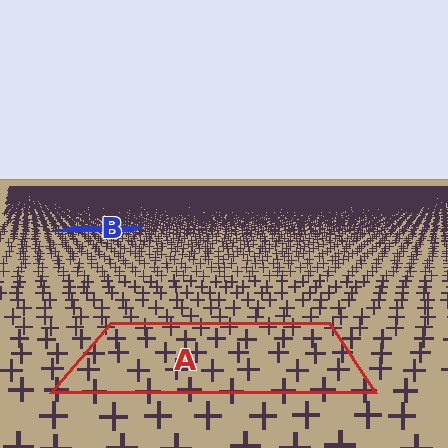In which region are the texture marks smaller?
The texture marks are smaller in region B, because it is farther away.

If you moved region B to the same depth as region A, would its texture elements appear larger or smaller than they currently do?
They would appear larger. At a closer depth, the same texture elements are projected at a bigger on-screen size.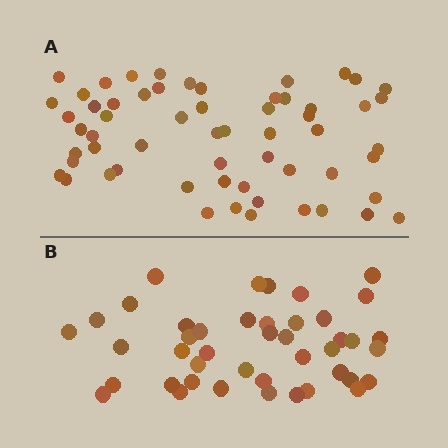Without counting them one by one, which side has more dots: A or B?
Region A (the top region) has more dots.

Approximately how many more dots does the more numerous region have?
Region A has approximately 15 more dots than region B.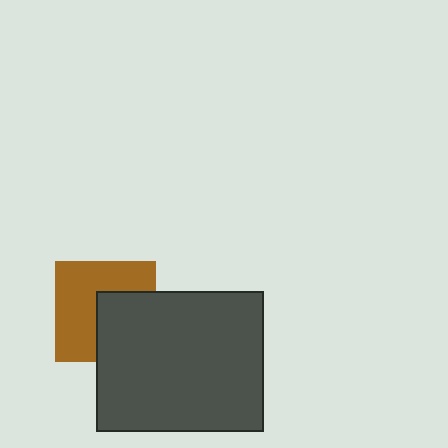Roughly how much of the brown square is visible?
About half of it is visible (roughly 58%).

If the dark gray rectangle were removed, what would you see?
You would see the complete brown square.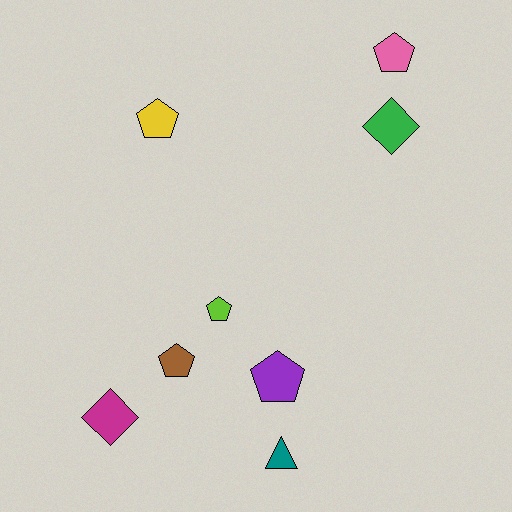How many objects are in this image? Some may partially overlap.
There are 8 objects.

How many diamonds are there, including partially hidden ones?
There are 2 diamonds.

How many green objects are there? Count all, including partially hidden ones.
There is 1 green object.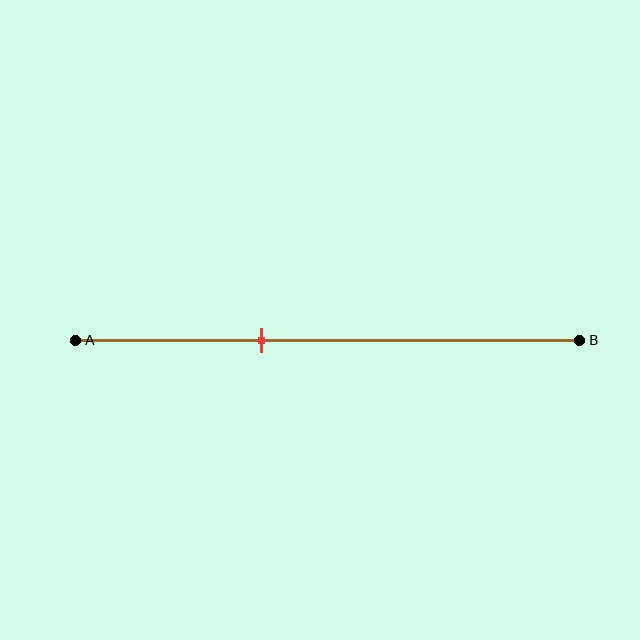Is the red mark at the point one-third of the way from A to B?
No, the mark is at about 35% from A, not at the 33% one-third point.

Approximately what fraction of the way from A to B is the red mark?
The red mark is approximately 35% of the way from A to B.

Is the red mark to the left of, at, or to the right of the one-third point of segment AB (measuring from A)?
The red mark is to the right of the one-third point of segment AB.